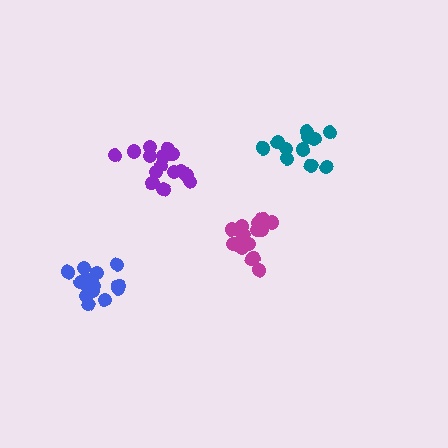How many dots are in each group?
Group 1: 17 dots, Group 2: 11 dots, Group 3: 15 dots, Group 4: 16 dots (59 total).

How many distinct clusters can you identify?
There are 4 distinct clusters.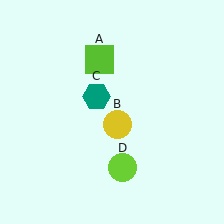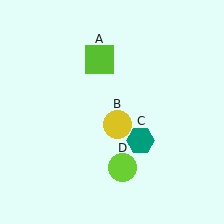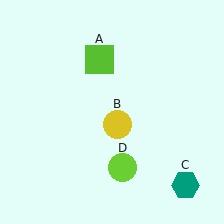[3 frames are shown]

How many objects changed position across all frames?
1 object changed position: teal hexagon (object C).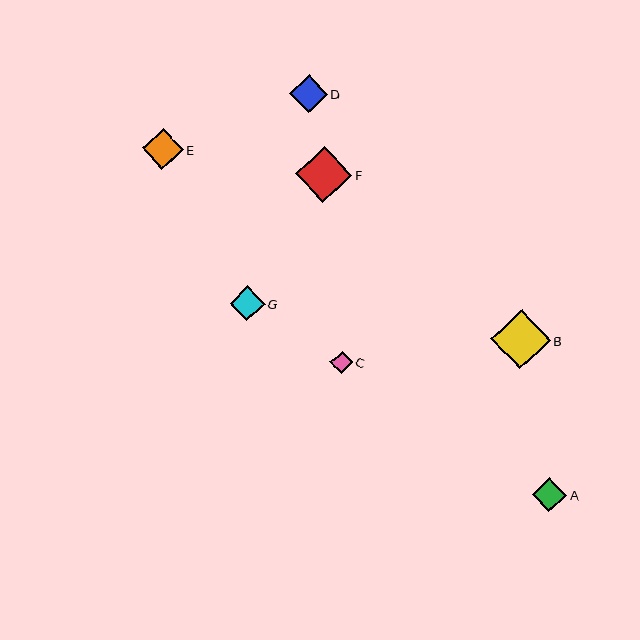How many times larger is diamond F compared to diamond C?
Diamond F is approximately 2.5 times the size of diamond C.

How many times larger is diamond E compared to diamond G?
Diamond E is approximately 1.2 times the size of diamond G.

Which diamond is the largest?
Diamond B is the largest with a size of approximately 59 pixels.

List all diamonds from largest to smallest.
From largest to smallest: B, F, E, D, G, A, C.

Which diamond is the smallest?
Diamond C is the smallest with a size of approximately 22 pixels.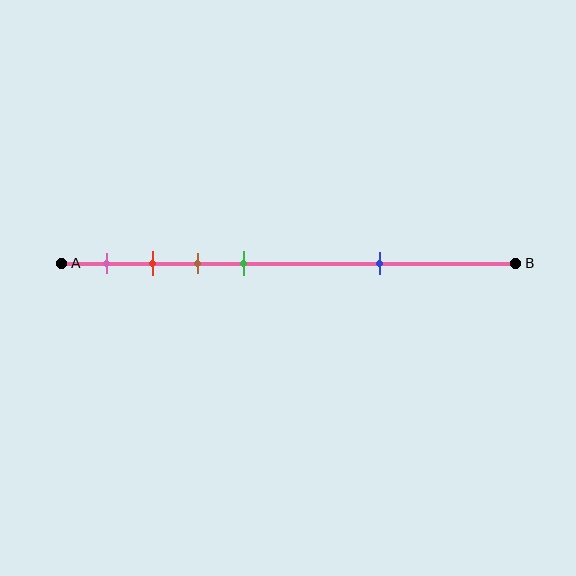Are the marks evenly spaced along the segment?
No, the marks are not evenly spaced.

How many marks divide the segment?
There are 5 marks dividing the segment.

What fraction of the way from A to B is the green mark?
The green mark is approximately 40% (0.4) of the way from A to B.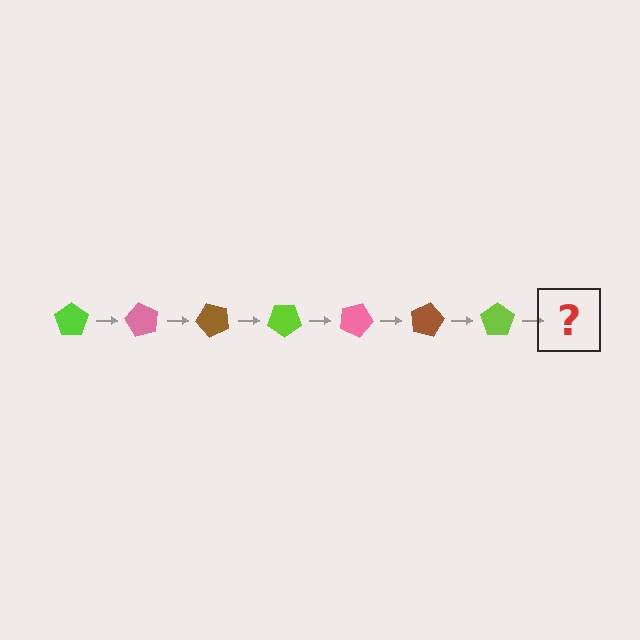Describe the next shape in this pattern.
It should be a pink pentagon, rotated 420 degrees from the start.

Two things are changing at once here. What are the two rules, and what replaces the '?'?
The two rules are that it rotates 60 degrees each step and the color cycles through lime, pink, and brown. The '?' should be a pink pentagon, rotated 420 degrees from the start.